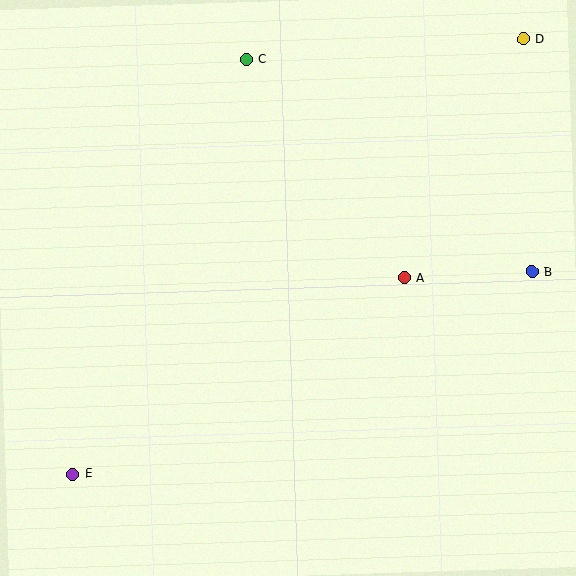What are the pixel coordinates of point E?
Point E is at (72, 474).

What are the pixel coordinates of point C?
Point C is at (246, 60).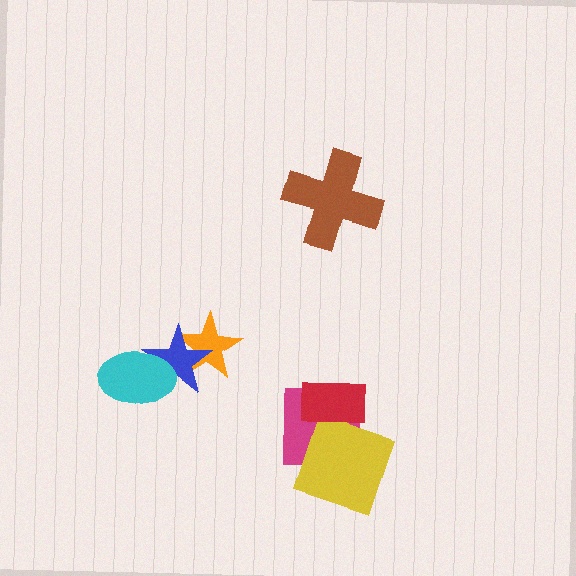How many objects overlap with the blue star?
2 objects overlap with the blue star.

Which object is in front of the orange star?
The blue star is in front of the orange star.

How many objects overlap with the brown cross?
0 objects overlap with the brown cross.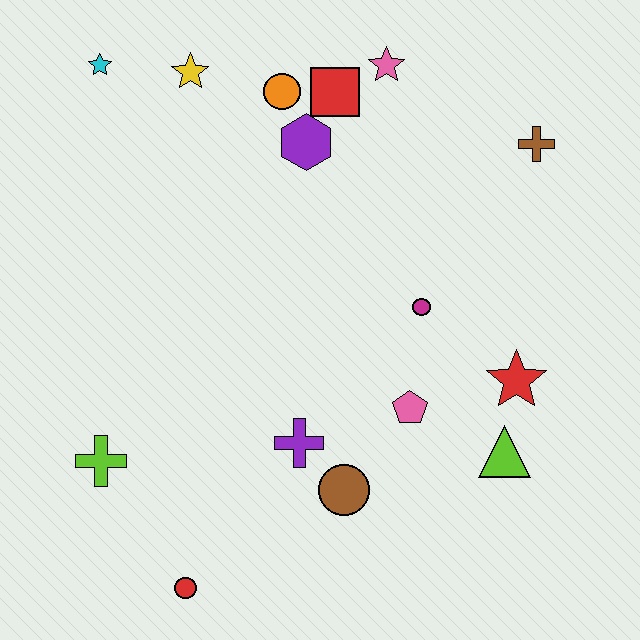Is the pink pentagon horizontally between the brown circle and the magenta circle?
Yes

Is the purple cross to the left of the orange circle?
No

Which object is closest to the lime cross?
The red circle is closest to the lime cross.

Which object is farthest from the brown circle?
The cyan star is farthest from the brown circle.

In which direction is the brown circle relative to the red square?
The brown circle is below the red square.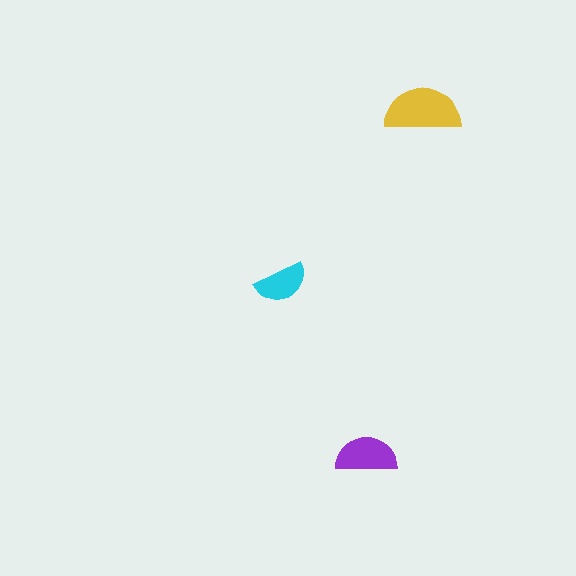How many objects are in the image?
There are 3 objects in the image.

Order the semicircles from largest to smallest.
the yellow one, the purple one, the cyan one.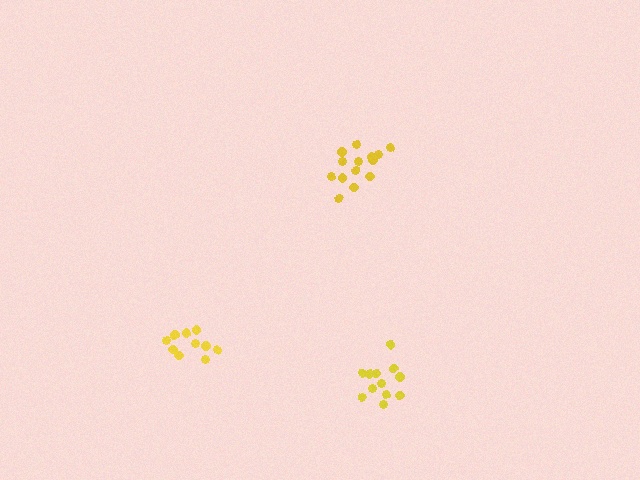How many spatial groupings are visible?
There are 3 spatial groupings.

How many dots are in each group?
Group 1: 14 dots, Group 2: 12 dots, Group 3: 10 dots (36 total).